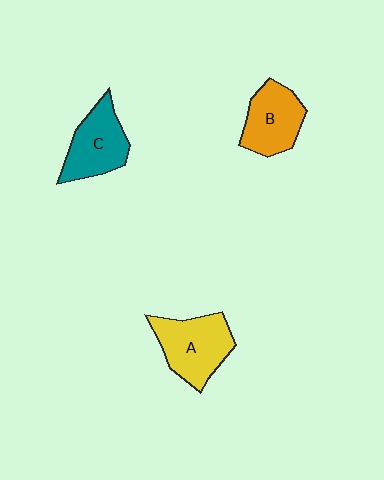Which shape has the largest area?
Shape A (yellow).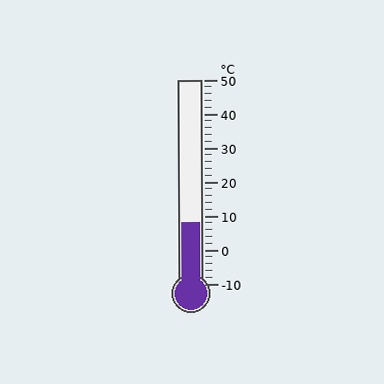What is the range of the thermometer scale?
The thermometer scale ranges from -10°C to 50°C.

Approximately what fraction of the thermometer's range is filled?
The thermometer is filled to approximately 30% of its range.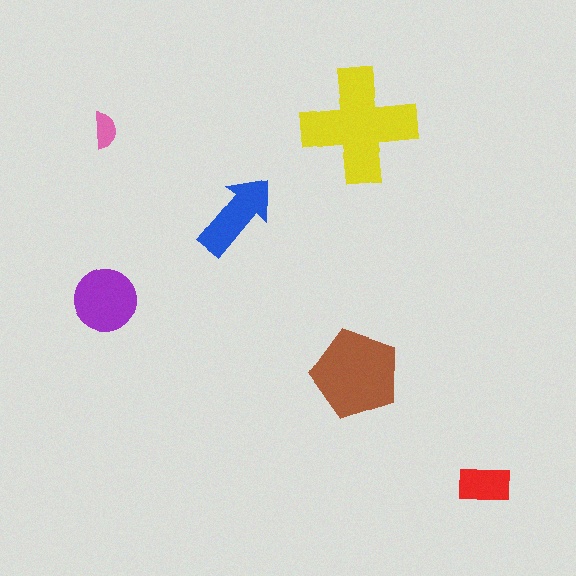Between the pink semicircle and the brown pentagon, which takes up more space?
The brown pentagon.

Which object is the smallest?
The pink semicircle.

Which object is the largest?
The yellow cross.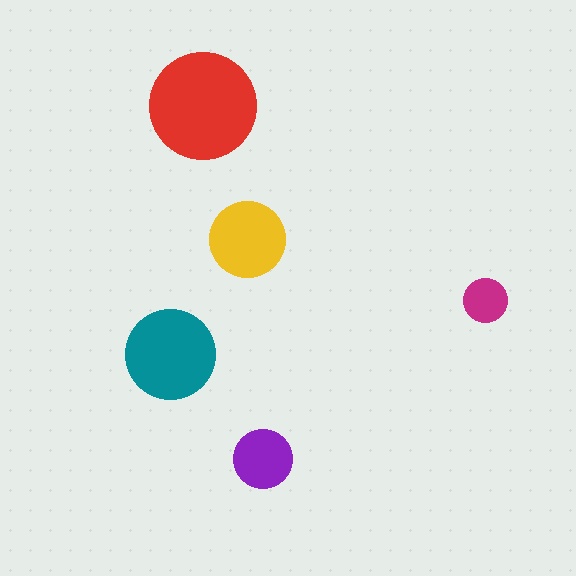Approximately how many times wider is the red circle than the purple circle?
About 2 times wider.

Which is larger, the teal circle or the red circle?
The red one.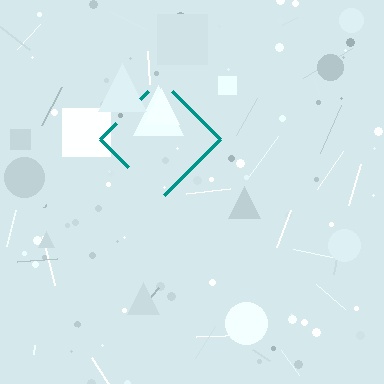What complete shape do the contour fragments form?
The contour fragments form a diamond.